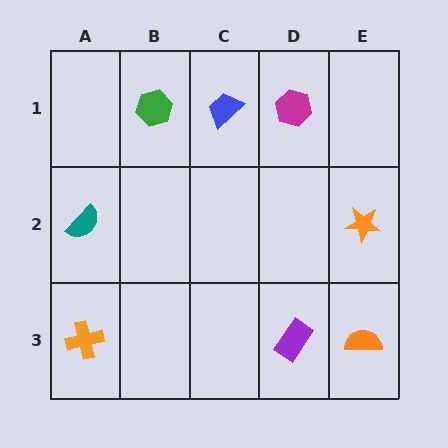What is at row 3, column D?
A purple rectangle.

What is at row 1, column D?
A magenta hexagon.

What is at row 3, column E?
An orange semicircle.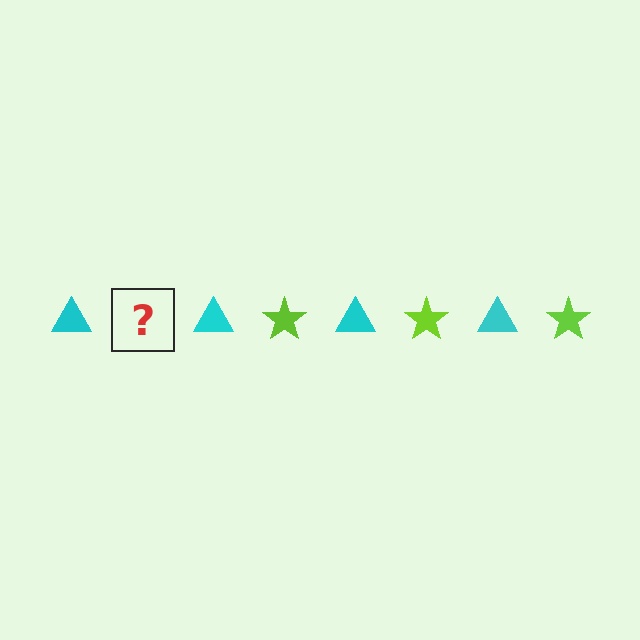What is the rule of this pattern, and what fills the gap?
The rule is that the pattern alternates between cyan triangle and lime star. The gap should be filled with a lime star.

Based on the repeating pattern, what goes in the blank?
The blank should be a lime star.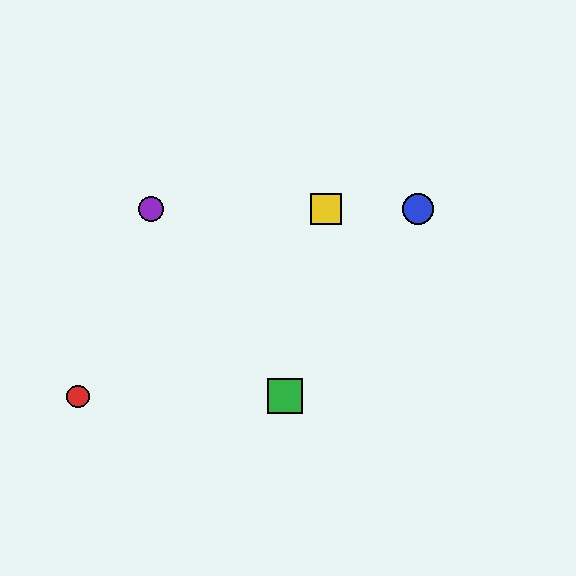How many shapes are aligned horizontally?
3 shapes (the blue circle, the yellow square, the purple circle) are aligned horizontally.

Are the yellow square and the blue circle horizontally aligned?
Yes, both are at y≈209.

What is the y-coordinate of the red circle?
The red circle is at y≈397.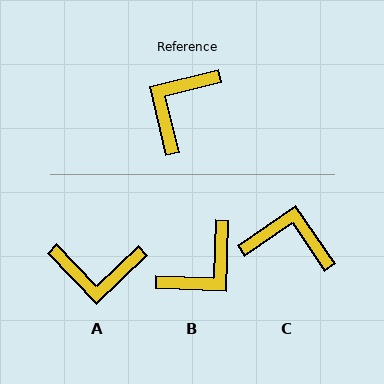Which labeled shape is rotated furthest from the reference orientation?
B, about 164 degrees away.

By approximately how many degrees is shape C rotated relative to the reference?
Approximately 69 degrees clockwise.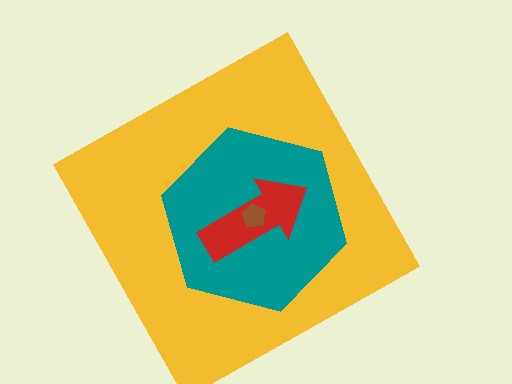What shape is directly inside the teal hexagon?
The red arrow.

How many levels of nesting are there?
4.